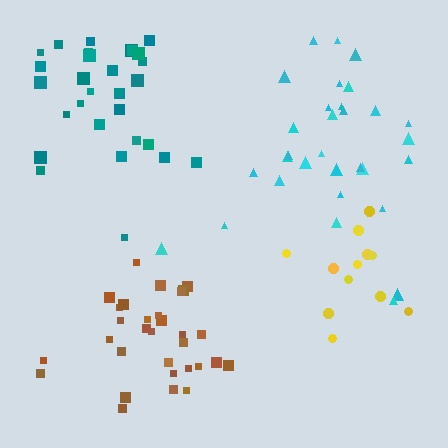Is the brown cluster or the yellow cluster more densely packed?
Brown.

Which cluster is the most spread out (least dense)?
Cyan.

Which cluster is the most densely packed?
Brown.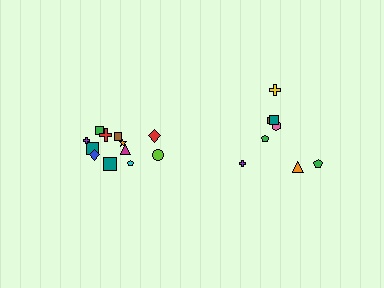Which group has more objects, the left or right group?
The left group.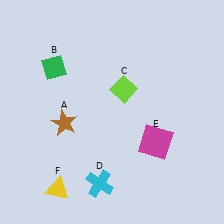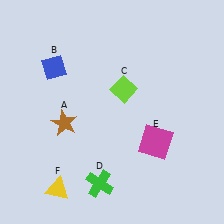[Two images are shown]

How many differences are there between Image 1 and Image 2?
There are 2 differences between the two images.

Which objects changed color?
B changed from green to blue. D changed from cyan to green.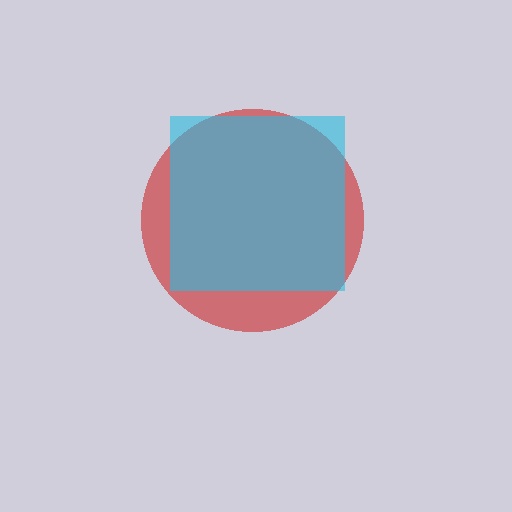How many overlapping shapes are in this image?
There are 2 overlapping shapes in the image.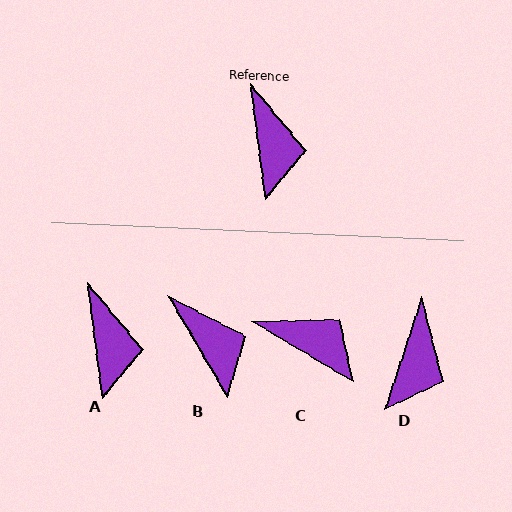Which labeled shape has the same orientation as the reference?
A.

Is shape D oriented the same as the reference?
No, it is off by about 26 degrees.